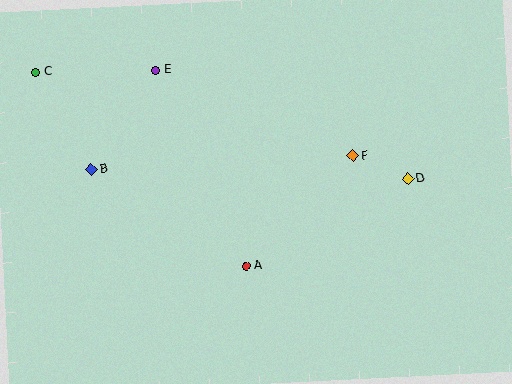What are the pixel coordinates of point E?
Point E is at (155, 70).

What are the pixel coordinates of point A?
Point A is at (246, 266).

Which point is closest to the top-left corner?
Point C is closest to the top-left corner.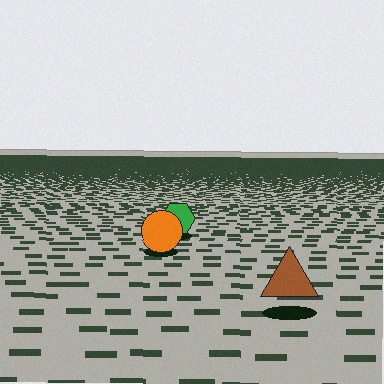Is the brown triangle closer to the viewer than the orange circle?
Yes. The brown triangle is closer — you can tell from the texture gradient: the ground texture is coarser near it.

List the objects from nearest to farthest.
From nearest to farthest: the brown triangle, the orange circle, the green hexagon.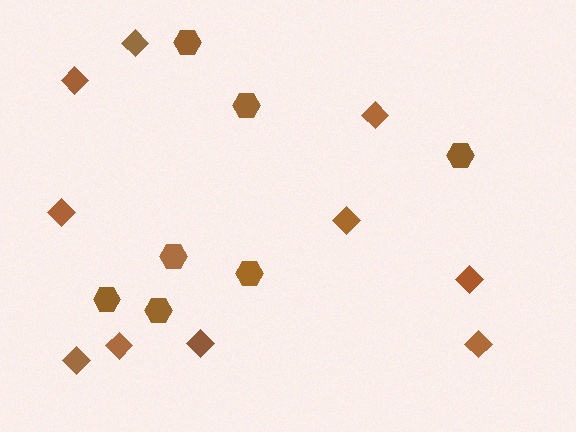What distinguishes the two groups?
There are 2 groups: one group of diamonds (10) and one group of hexagons (7).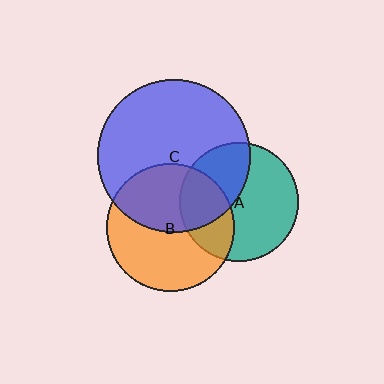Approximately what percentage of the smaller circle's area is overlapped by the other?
Approximately 45%.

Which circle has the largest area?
Circle C (blue).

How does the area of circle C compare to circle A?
Approximately 1.6 times.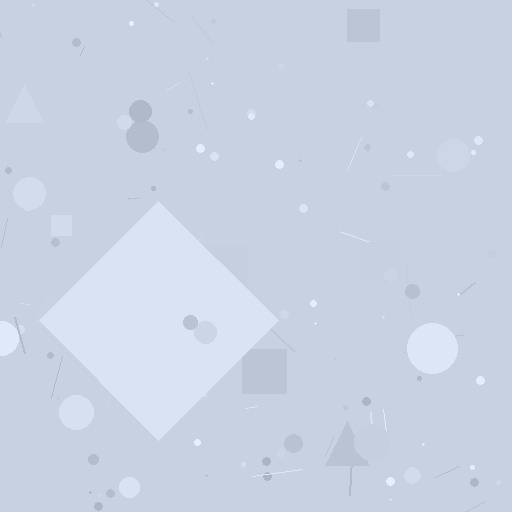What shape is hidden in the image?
A diamond is hidden in the image.